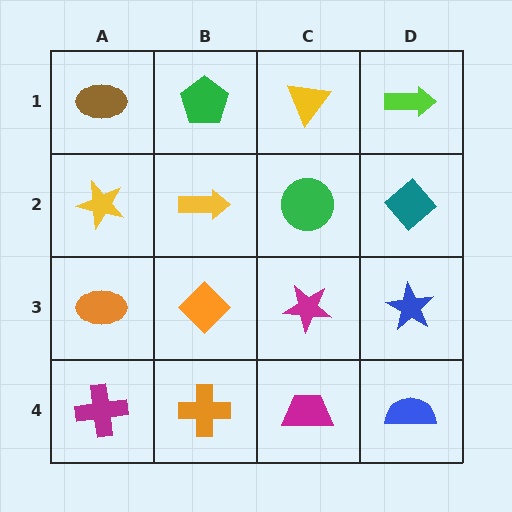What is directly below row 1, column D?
A teal diamond.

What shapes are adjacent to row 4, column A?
An orange ellipse (row 3, column A), an orange cross (row 4, column B).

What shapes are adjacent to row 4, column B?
An orange diamond (row 3, column B), a magenta cross (row 4, column A), a magenta trapezoid (row 4, column C).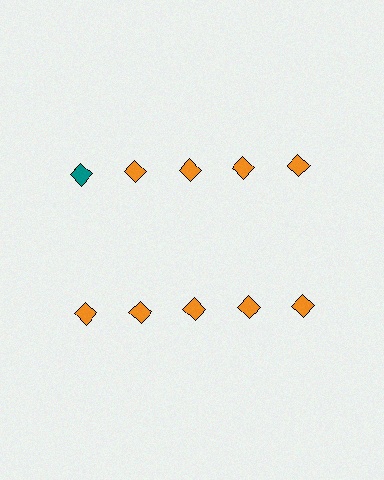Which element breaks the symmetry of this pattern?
The teal diamond in the top row, leftmost column breaks the symmetry. All other shapes are orange diamonds.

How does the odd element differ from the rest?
It has a different color: teal instead of orange.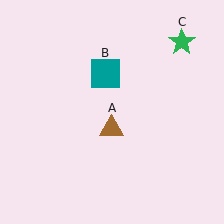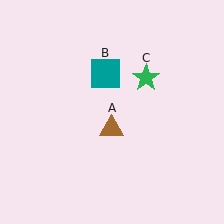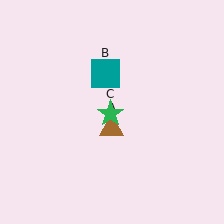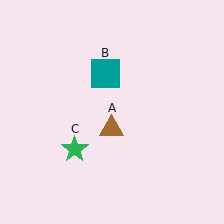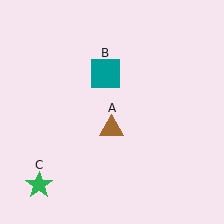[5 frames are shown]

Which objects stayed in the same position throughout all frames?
Brown triangle (object A) and teal square (object B) remained stationary.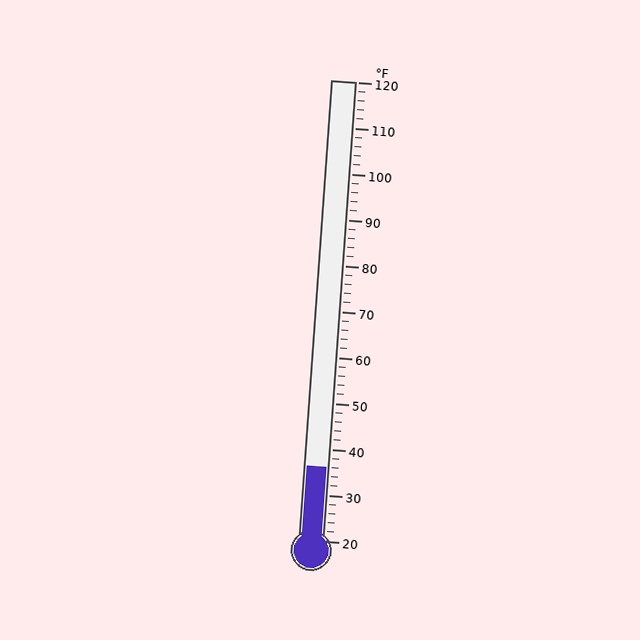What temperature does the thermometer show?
The thermometer shows approximately 36°F.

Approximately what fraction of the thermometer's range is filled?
The thermometer is filled to approximately 15% of its range.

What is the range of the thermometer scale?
The thermometer scale ranges from 20°F to 120°F.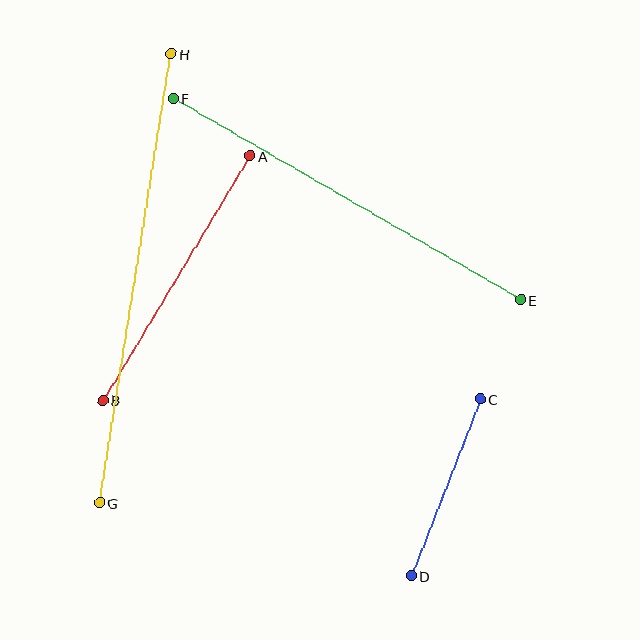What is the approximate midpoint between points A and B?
The midpoint is at approximately (176, 278) pixels.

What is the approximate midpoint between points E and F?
The midpoint is at approximately (347, 199) pixels.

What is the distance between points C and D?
The distance is approximately 190 pixels.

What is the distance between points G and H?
The distance is approximately 455 pixels.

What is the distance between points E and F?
The distance is approximately 402 pixels.